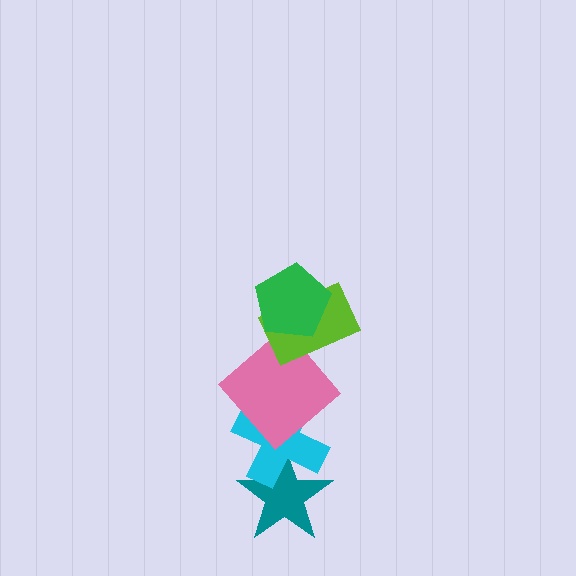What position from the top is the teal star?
The teal star is 5th from the top.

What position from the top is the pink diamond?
The pink diamond is 3rd from the top.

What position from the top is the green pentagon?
The green pentagon is 1st from the top.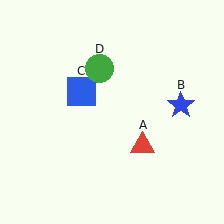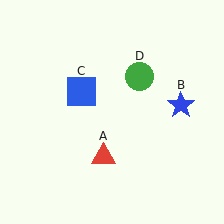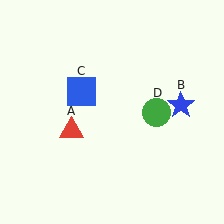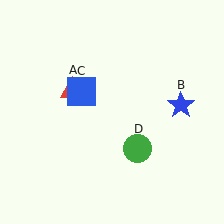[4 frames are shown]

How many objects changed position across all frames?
2 objects changed position: red triangle (object A), green circle (object D).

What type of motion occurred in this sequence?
The red triangle (object A), green circle (object D) rotated clockwise around the center of the scene.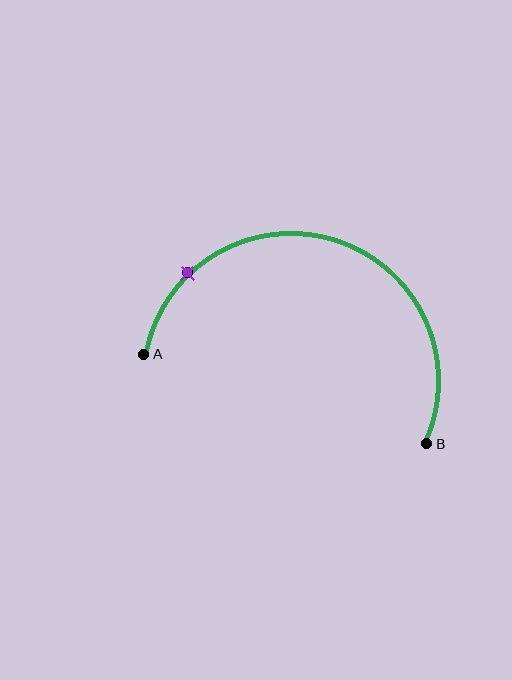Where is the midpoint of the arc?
The arc midpoint is the point on the curve farthest from the straight line joining A and B. It sits above that line.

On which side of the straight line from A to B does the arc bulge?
The arc bulges above the straight line connecting A and B.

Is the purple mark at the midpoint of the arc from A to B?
No. The purple mark lies on the arc but is closer to endpoint A. The arc midpoint would be at the point on the curve equidistant along the arc from both A and B.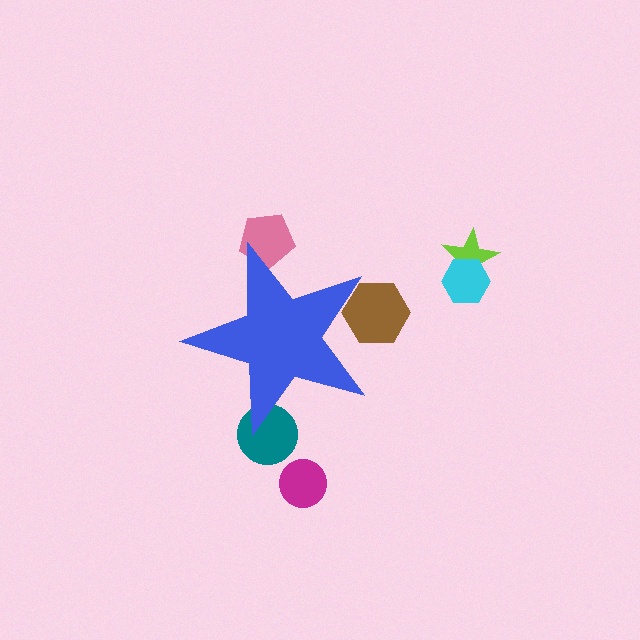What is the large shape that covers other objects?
A blue star.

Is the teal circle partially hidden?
Yes, the teal circle is partially hidden behind the blue star.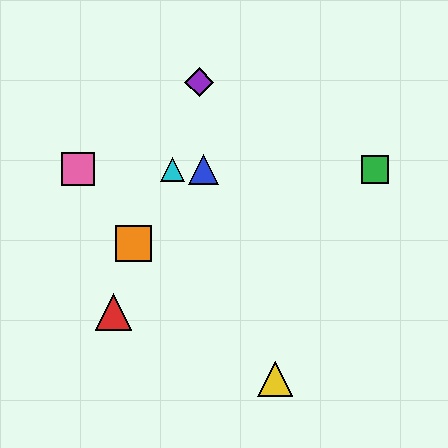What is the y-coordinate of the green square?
The green square is at y≈169.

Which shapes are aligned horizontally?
The blue triangle, the green square, the cyan triangle, the pink square are aligned horizontally.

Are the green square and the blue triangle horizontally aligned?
Yes, both are at y≈169.